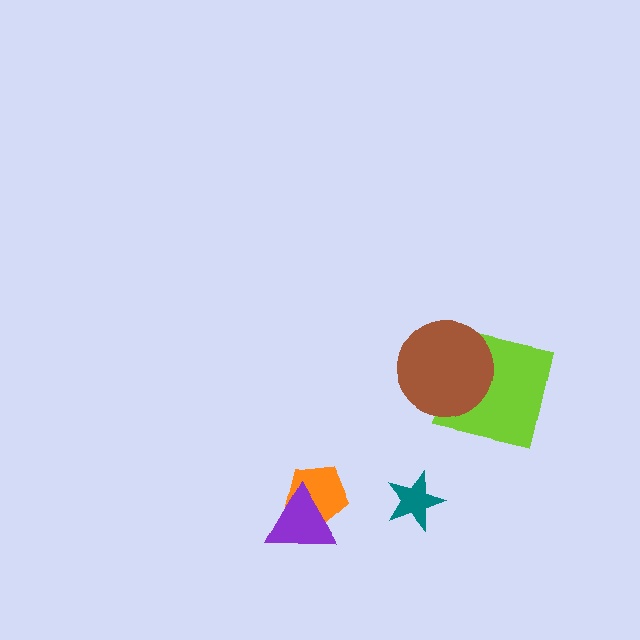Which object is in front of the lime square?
The brown circle is in front of the lime square.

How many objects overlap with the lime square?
1 object overlaps with the lime square.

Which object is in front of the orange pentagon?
The purple triangle is in front of the orange pentagon.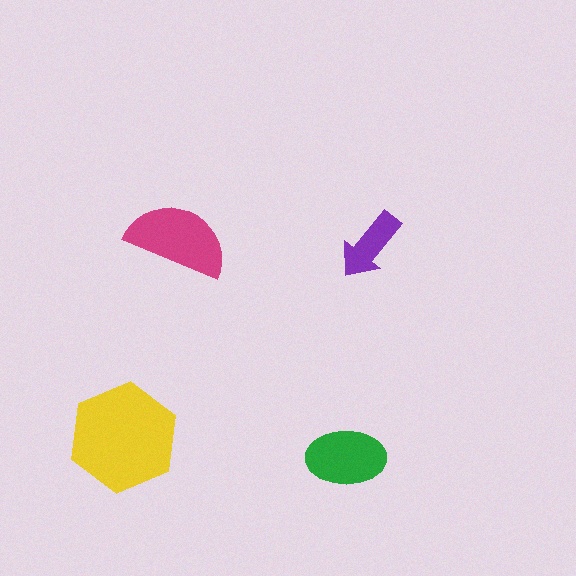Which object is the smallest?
The purple arrow.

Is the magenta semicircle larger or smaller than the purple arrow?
Larger.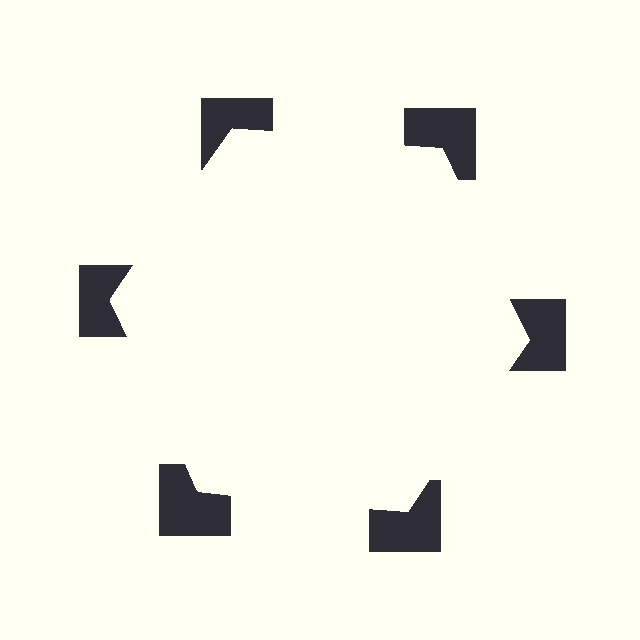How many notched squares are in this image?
There are 6 — one at each vertex of the illusory hexagon.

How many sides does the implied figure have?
6 sides.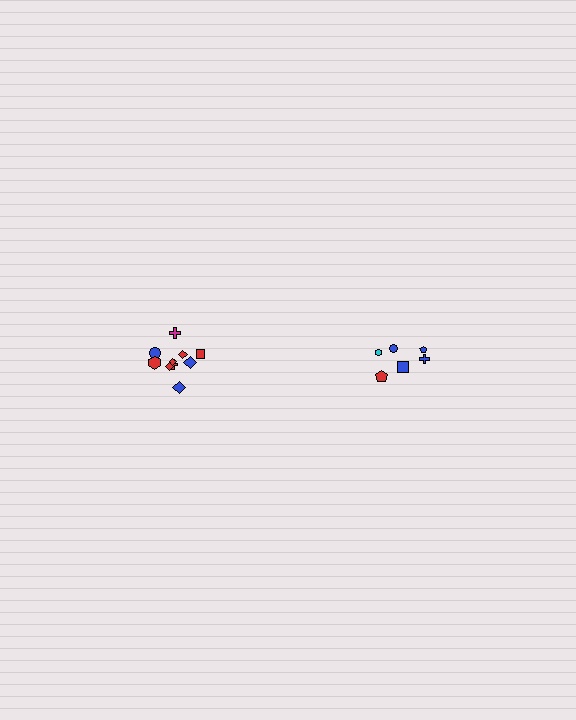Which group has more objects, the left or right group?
The left group.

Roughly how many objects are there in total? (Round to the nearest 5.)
Roughly 15 objects in total.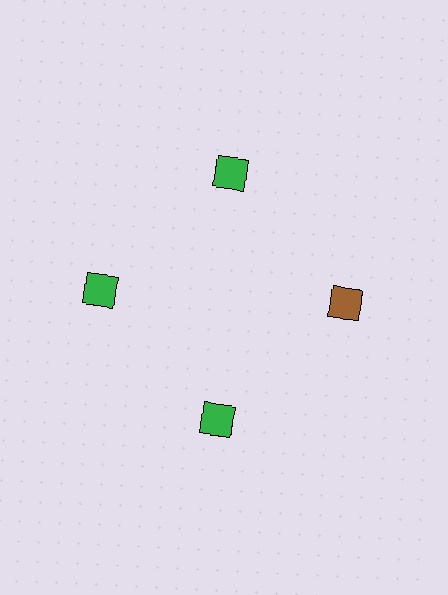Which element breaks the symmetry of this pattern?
The brown diamond at roughly the 3 o'clock position breaks the symmetry. All other shapes are green diamonds.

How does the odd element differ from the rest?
It has a different color: brown instead of green.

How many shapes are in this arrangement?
There are 4 shapes arranged in a ring pattern.